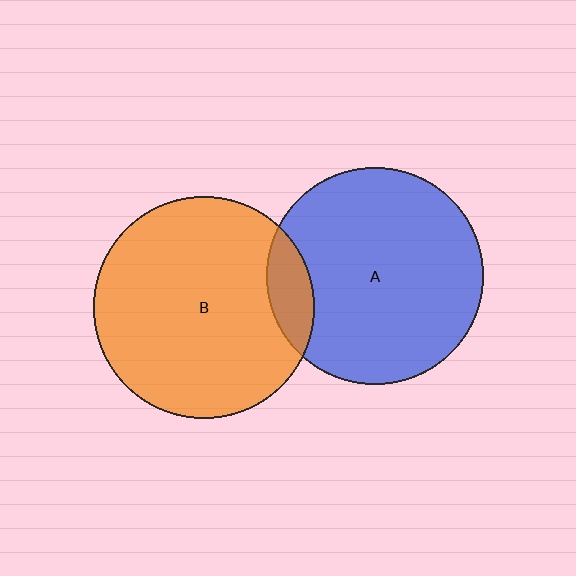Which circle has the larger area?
Circle B (orange).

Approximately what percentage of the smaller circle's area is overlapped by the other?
Approximately 10%.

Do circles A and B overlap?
Yes.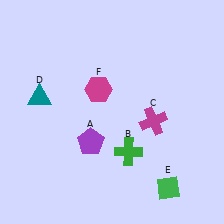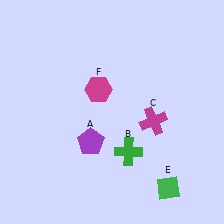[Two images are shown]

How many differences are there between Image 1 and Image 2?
There is 1 difference between the two images.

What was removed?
The teal triangle (D) was removed in Image 2.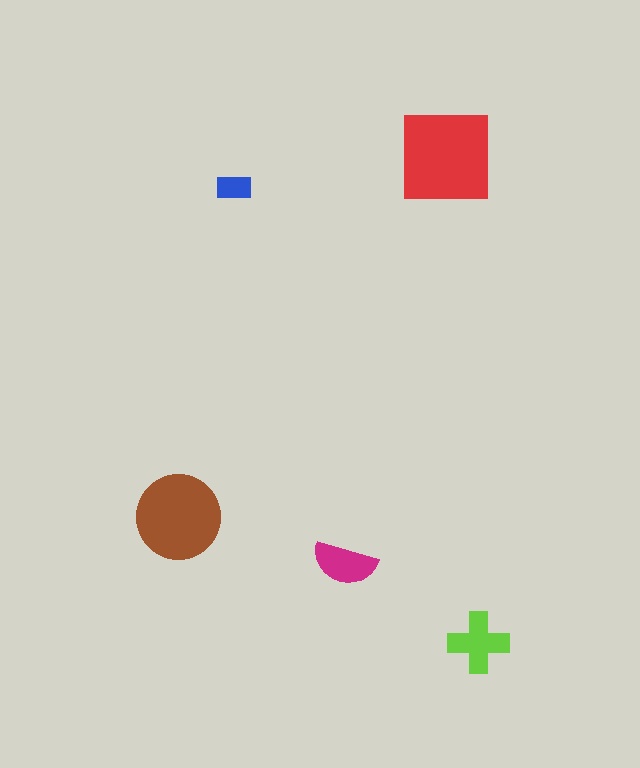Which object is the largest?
The red square.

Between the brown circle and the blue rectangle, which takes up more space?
The brown circle.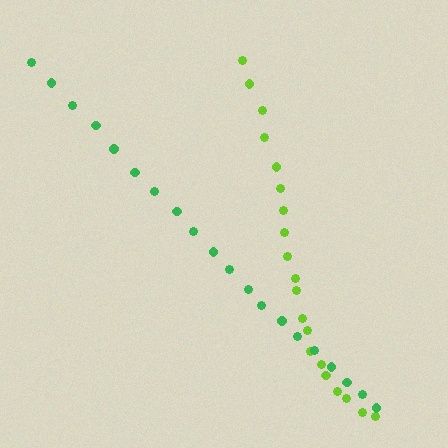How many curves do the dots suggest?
There are 2 distinct paths.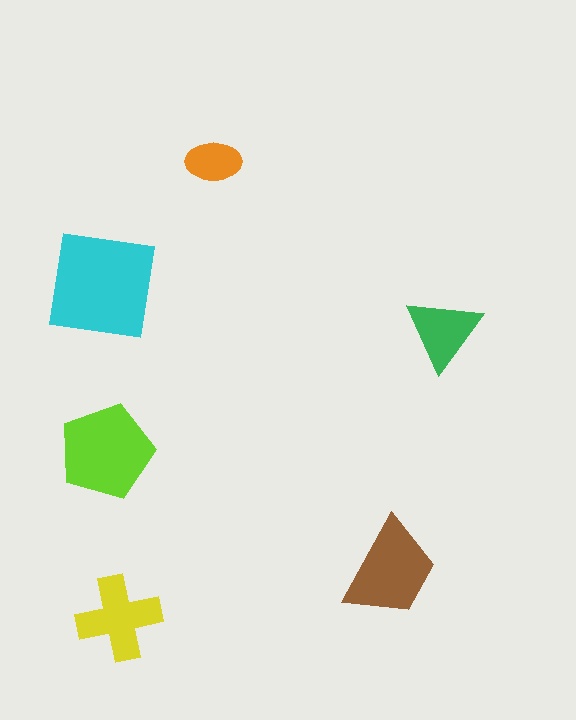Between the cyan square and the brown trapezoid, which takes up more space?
The cyan square.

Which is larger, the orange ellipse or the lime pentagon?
The lime pentagon.